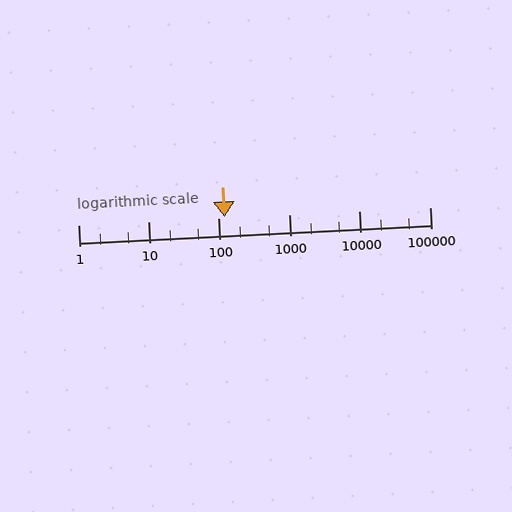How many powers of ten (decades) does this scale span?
The scale spans 5 decades, from 1 to 100000.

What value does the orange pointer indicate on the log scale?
The pointer indicates approximately 120.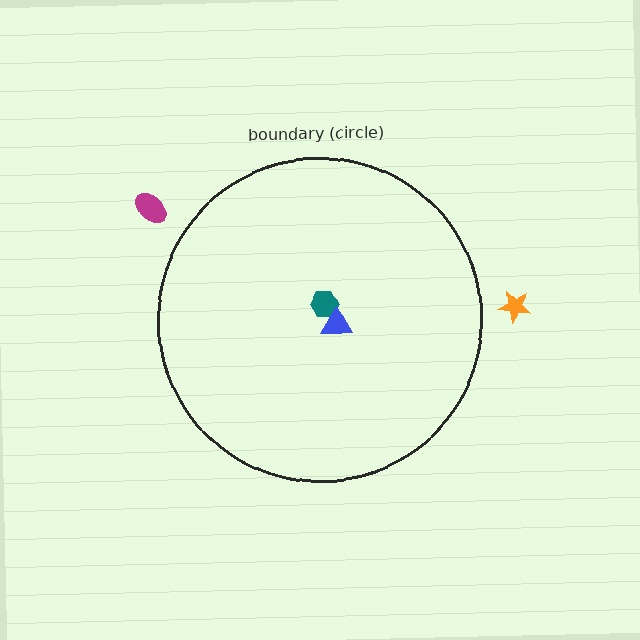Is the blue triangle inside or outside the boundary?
Inside.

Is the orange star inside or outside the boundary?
Outside.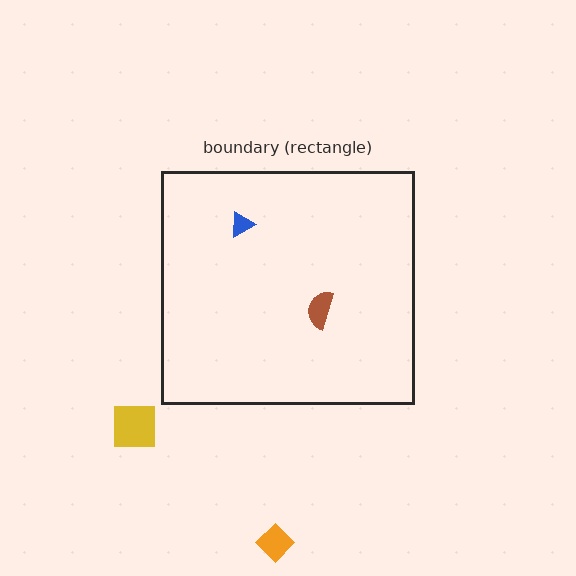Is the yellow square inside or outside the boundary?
Outside.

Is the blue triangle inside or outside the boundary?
Inside.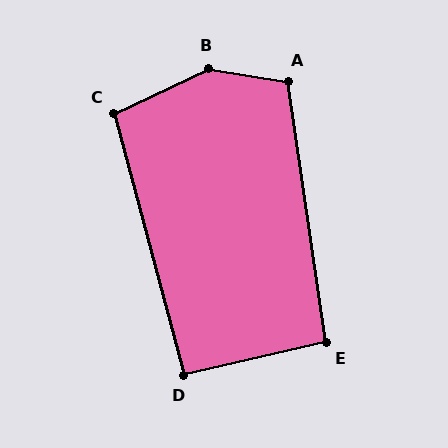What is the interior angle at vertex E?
Approximately 95 degrees (approximately right).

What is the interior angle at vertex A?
Approximately 107 degrees (obtuse).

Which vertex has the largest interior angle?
B, at approximately 145 degrees.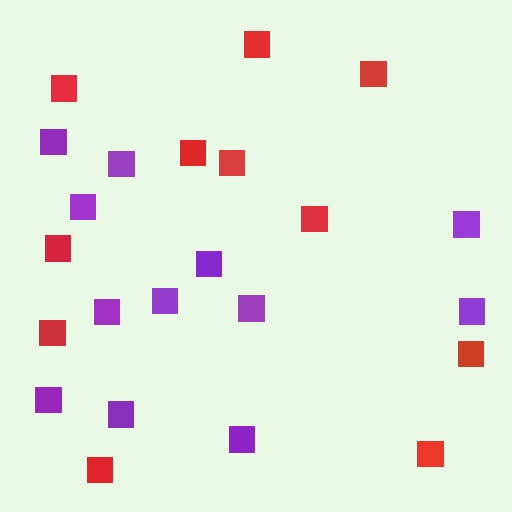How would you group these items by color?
There are 2 groups: one group of red squares (11) and one group of purple squares (12).